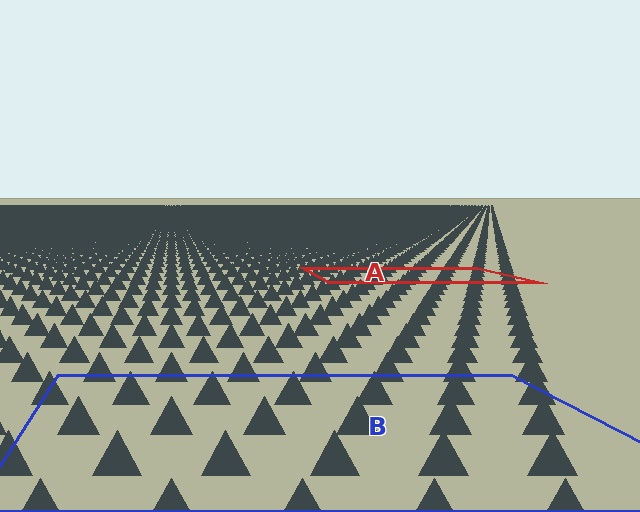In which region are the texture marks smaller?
The texture marks are smaller in region A, because it is farther away.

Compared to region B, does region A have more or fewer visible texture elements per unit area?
Region A has more texture elements per unit area — they are packed more densely because it is farther away.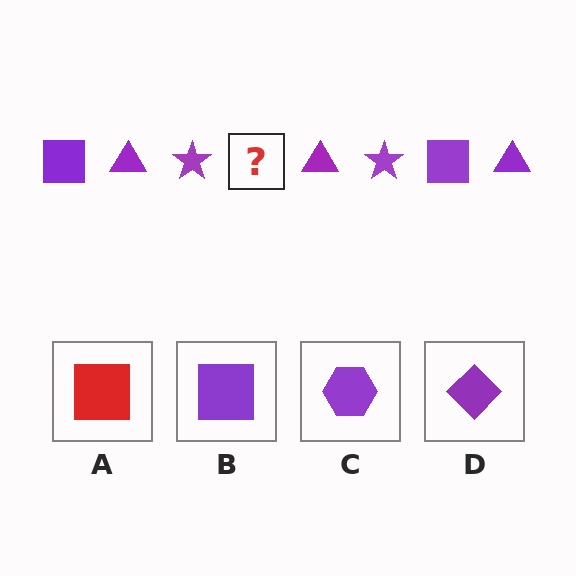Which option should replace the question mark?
Option B.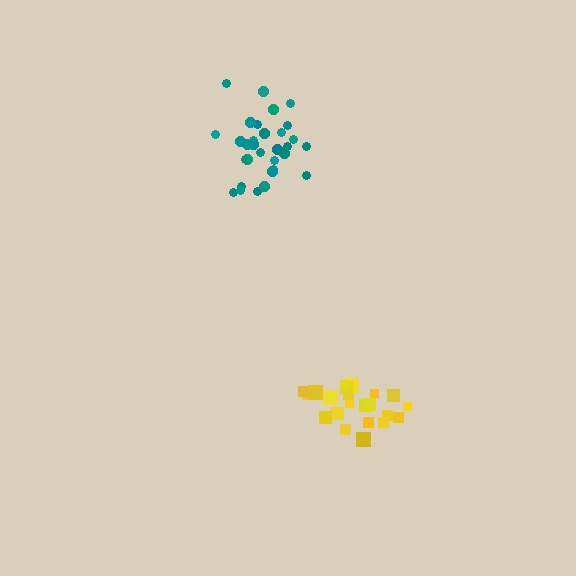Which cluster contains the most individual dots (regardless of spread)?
Teal (31).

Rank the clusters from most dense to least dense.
teal, yellow.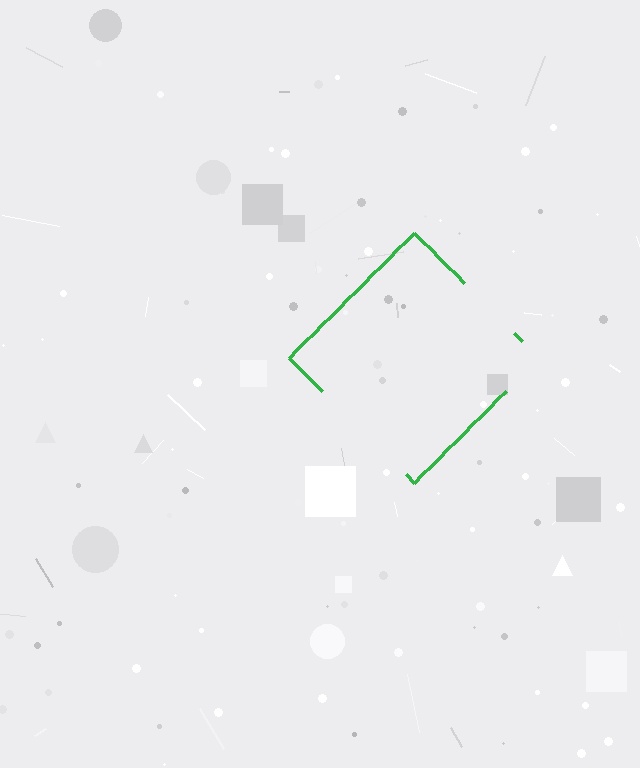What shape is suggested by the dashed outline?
The dashed outline suggests a diamond.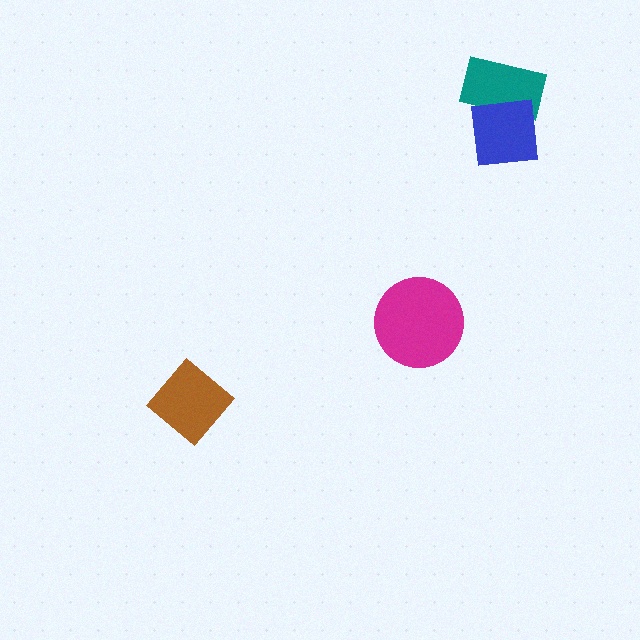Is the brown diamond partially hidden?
No, no other shape covers it.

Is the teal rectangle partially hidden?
Yes, it is partially covered by another shape.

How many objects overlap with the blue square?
1 object overlaps with the blue square.